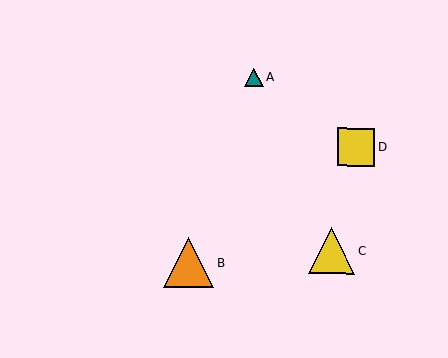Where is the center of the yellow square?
The center of the yellow square is at (356, 147).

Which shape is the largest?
The orange triangle (labeled B) is the largest.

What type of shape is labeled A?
Shape A is a teal triangle.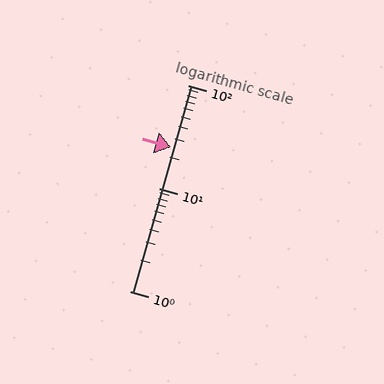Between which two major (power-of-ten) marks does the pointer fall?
The pointer is between 10 and 100.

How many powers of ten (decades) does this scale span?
The scale spans 2 decades, from 1 to 100.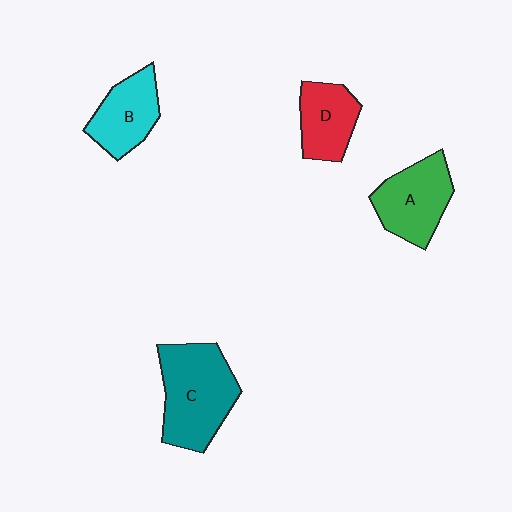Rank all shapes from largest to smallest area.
From largest to smallest: C (teal), A (green), B (cyan), D (red).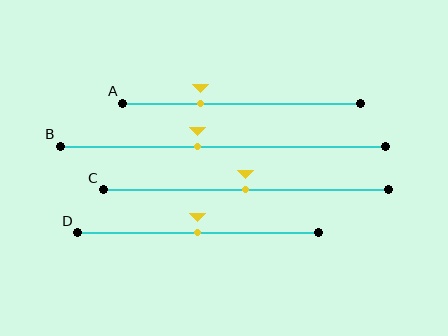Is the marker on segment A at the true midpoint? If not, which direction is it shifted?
No, the marker on segment A is shifted to the left by about 17% of the segment length.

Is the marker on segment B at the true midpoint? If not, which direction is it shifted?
No, the marker on segment B is shifted to the left by about 8% of the segment length.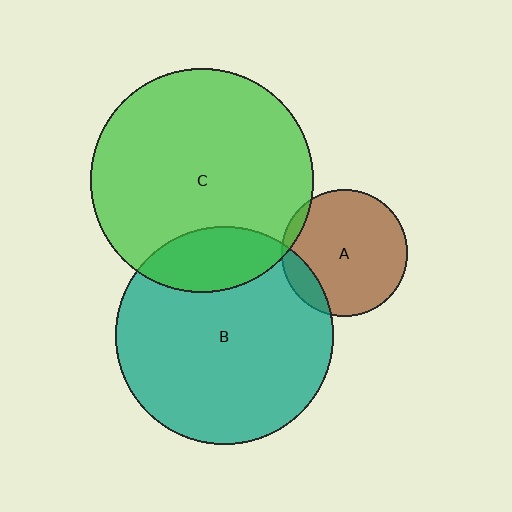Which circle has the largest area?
Circle C (green).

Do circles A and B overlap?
Yes.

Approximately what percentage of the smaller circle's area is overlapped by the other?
Approximately 15%.